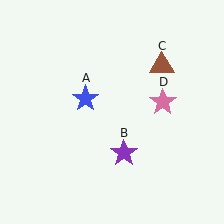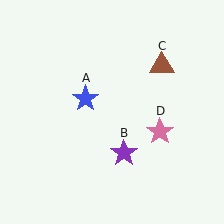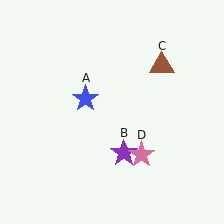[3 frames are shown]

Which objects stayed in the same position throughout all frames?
Blue star (object A) and purple star (object B) and brown triangle (object C) remained stationary.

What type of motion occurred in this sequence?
The pink star (object D) rotated clockwise around the center of the scene.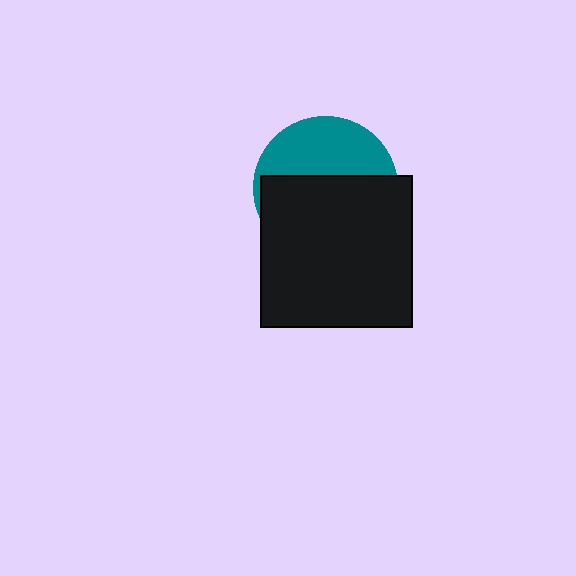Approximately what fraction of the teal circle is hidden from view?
Roughly 60% of the teal circle is hidden behind the black square.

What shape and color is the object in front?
The object in front is a black square.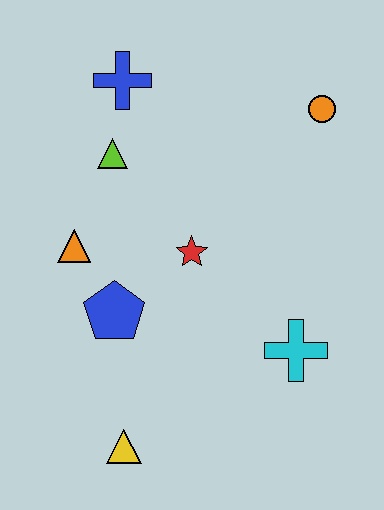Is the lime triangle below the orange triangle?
No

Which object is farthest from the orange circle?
The yellow triangle is farthest from the orange circle.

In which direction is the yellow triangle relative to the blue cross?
The yellow triangle is below the blue cross.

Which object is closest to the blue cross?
The lime triangle is closest to the blue cross.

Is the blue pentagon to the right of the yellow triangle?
No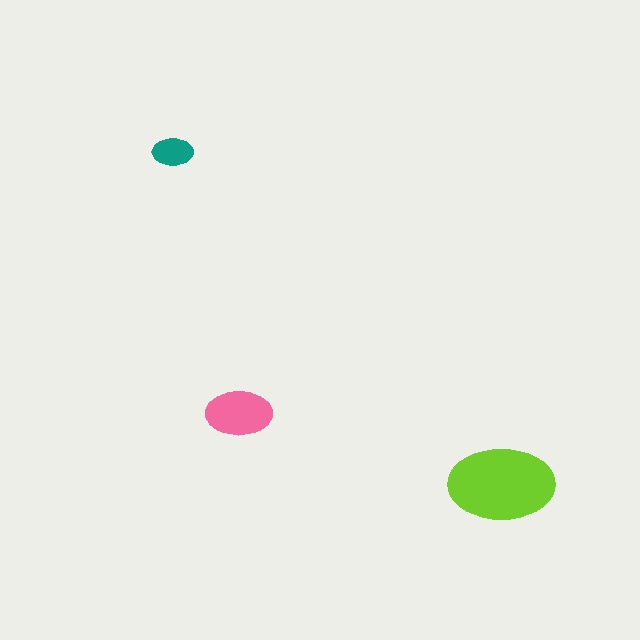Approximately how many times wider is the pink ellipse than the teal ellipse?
About 1.5 times wider.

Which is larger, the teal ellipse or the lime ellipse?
The lime one.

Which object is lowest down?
The lime ellipse is bottommost.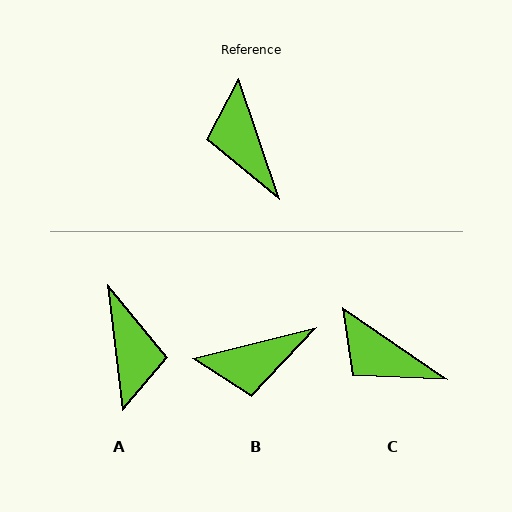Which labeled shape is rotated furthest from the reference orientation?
A, about 168 degrees away.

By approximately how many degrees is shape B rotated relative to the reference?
Approximately 85 degrees counter-clockwise.